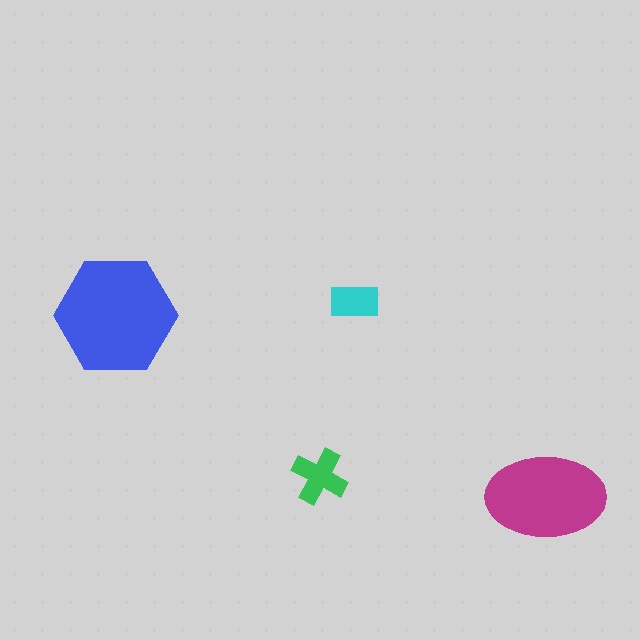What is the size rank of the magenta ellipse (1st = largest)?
2nd.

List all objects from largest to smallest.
The blue hexagon, the magenta ellipse, the green cross, the cyan rectangle.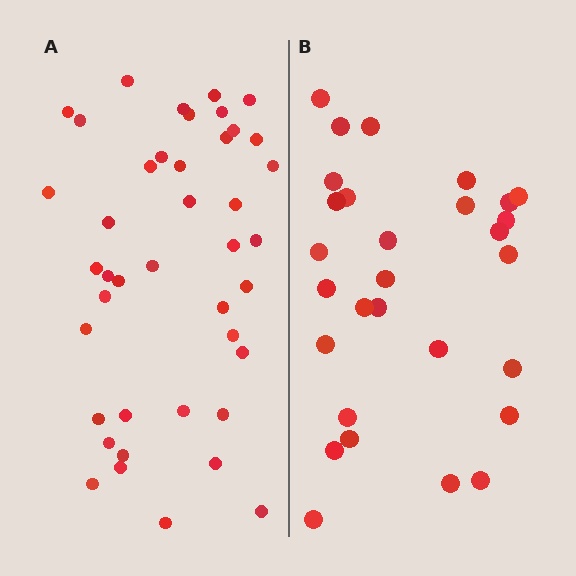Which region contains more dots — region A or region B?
Region A (the left region) has more dots.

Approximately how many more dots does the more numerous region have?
Region A has approximately 15 more dots than region B.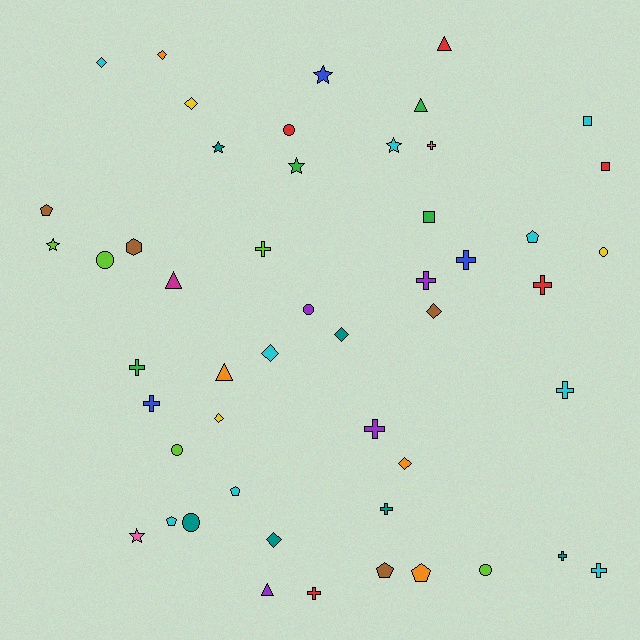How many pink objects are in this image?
There are 2 pink objects.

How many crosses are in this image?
There are 13 crosses.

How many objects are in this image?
There are 50 objects.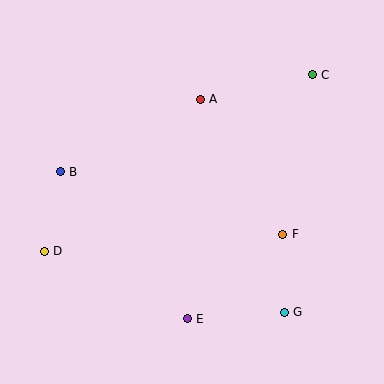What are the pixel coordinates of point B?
Point B is at (60, 172).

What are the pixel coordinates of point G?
Point G is at (284, 312).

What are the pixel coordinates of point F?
Point F is at (283, 234).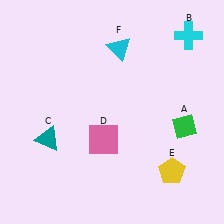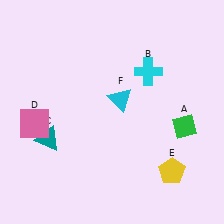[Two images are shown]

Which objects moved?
The objects that moved are: the cyan cross (B), the pink square (D), the cyan triangle (F).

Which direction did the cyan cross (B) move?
The cyan cross (B) moved left.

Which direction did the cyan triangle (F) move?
The cyan triangle (F) moved down.